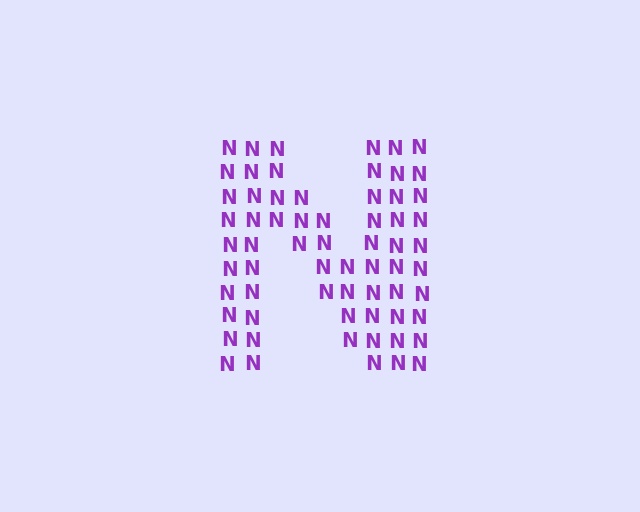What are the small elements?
The small elements are letter N's.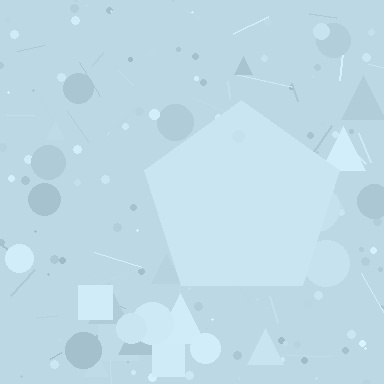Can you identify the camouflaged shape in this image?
The camouflaged shape is a pentagon.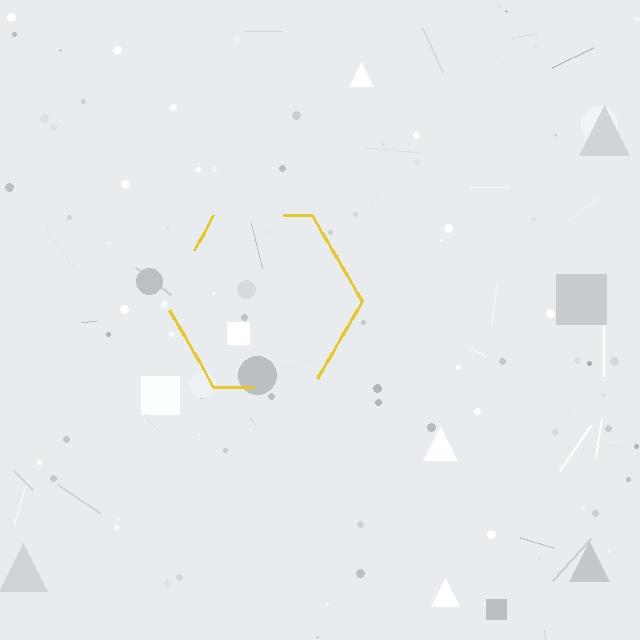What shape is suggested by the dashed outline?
The dashed outline suggests a hexagon.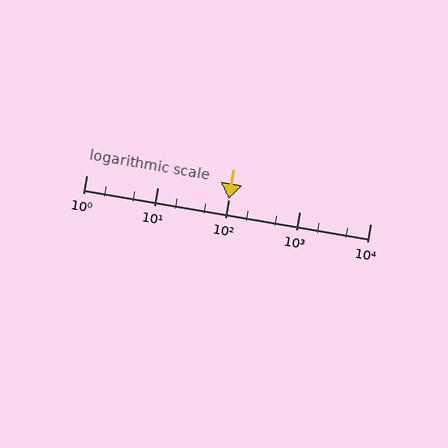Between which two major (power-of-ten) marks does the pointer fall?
The pointer is between 100 and 1000.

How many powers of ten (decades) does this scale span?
The scale spans 4 decades, from 1 to 10000.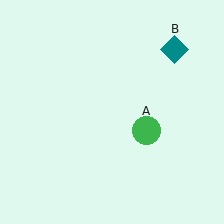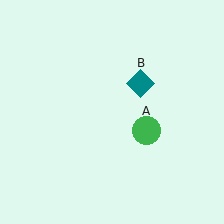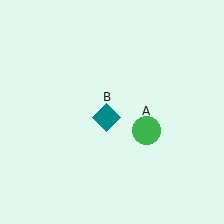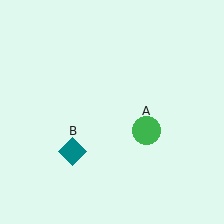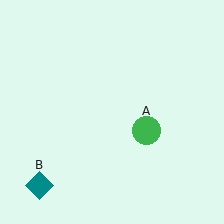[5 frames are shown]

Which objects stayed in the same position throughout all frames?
Green circle (object A) remained stationary.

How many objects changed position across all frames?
1 object changed position: teal diamond (object B).